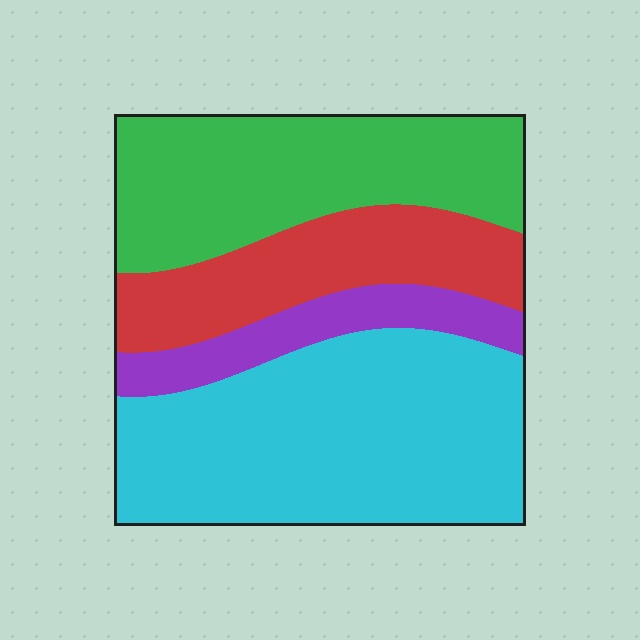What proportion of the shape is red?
Red takes up less than a quarter of the shape.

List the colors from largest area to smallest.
From largest to smallest: cyan, green, red, purple.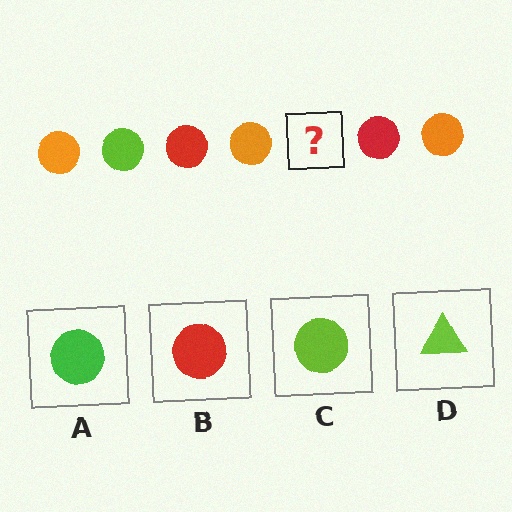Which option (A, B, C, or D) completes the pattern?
C.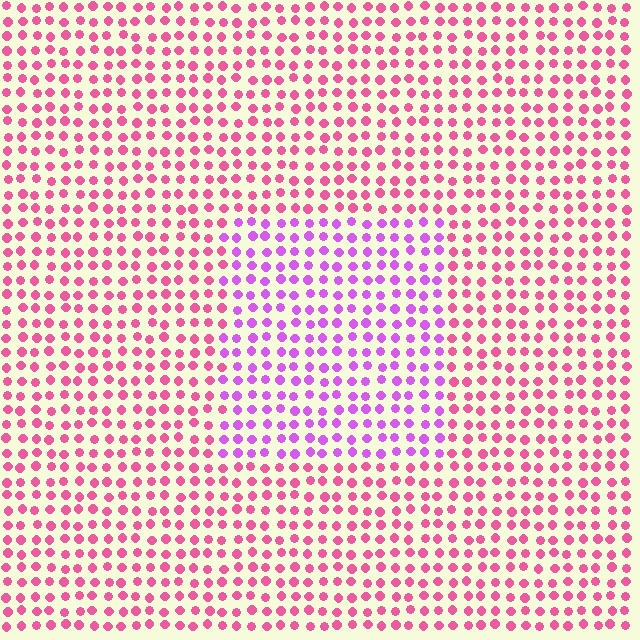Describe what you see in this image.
The image is filled with small pink elements in a uniform arrangement. A rectangle-shaped region is visible where the elements are tinted to a slightly different hue, forming a subtle color boundary.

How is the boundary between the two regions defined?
The boundary is defined purely by a slight shift in hue (about 40 degrees). Spacing, size, and orientation are identical on both sides.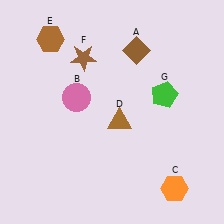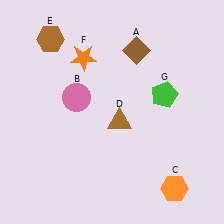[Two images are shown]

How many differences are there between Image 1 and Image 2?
There is 1 difference between the two images.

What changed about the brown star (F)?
In Image 1, F is brown. In Image 2, it changed to orange.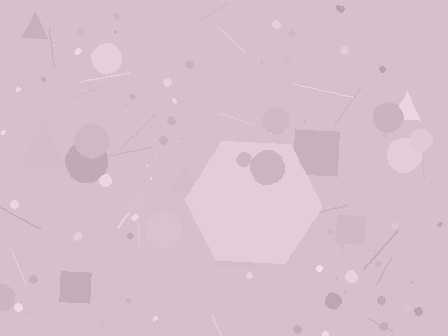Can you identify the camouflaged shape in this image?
The camouflaged shape is a hexagon.